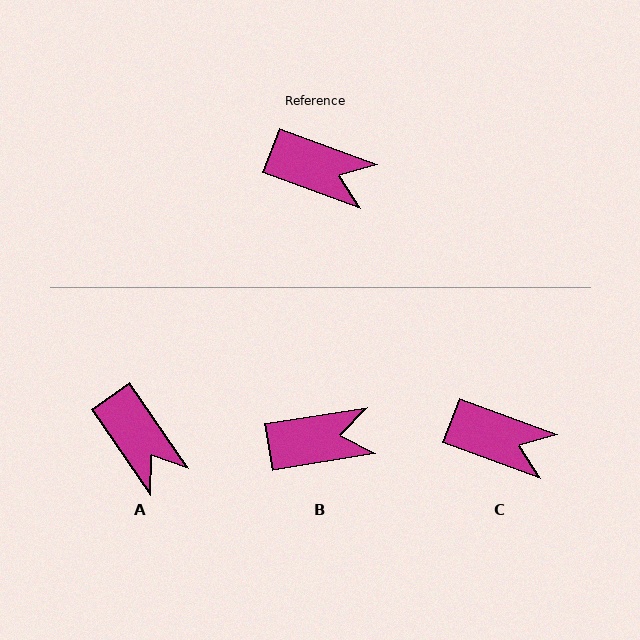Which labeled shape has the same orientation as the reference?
C.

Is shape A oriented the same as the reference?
No, it is off by about 35 degrees.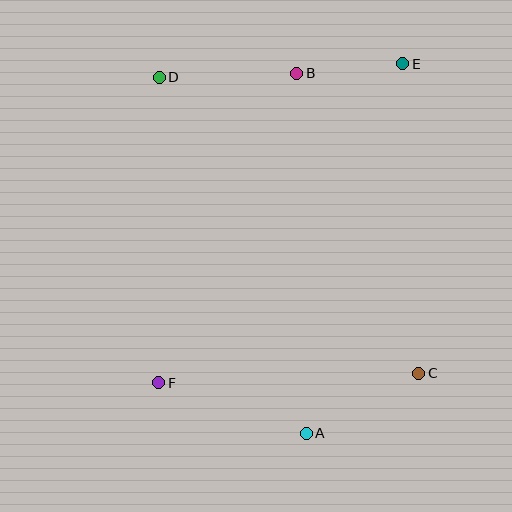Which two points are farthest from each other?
Points E and F are farthest from each other.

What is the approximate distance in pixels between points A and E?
The distance between A and E is approximately 382 pixels.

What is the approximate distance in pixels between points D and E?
The distance between D and E is approximately 244 pixels.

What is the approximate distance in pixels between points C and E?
The distance between C and E is approximately 310 pixels.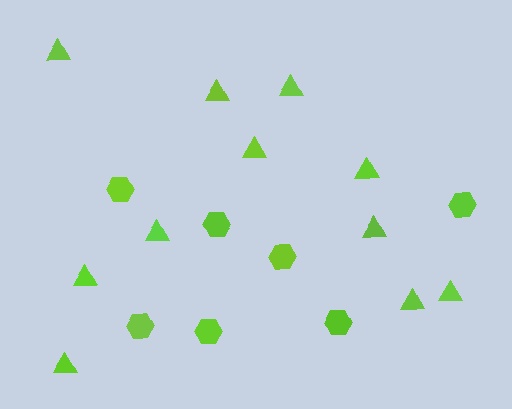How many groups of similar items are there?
There are 2 groups: one group of triangles (11) and one group of hexagons (7).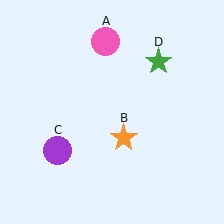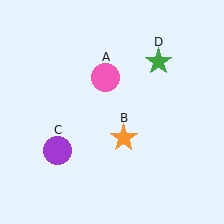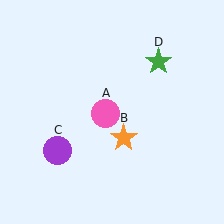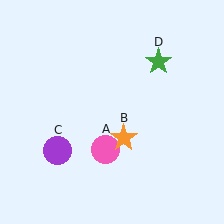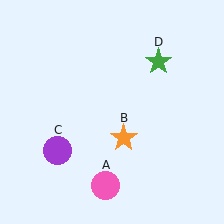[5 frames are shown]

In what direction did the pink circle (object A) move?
The pink circle (object A) moved down.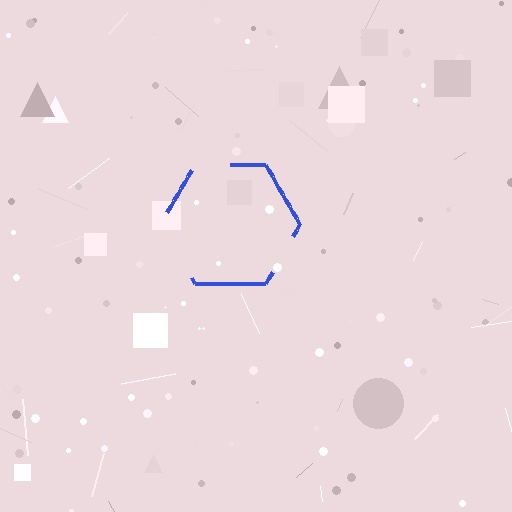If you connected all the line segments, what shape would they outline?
They would outline a hexagon.